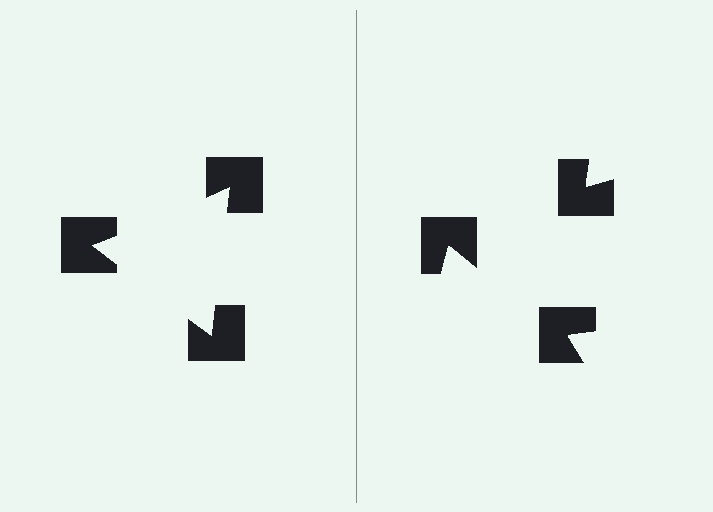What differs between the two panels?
The notched squares are positioned identically on both sides; only the wedge orientations differ. On the left they align to a triangle; on the right they are misaligned.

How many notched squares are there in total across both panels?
6 — 3 on each side.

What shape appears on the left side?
An illusory triangle.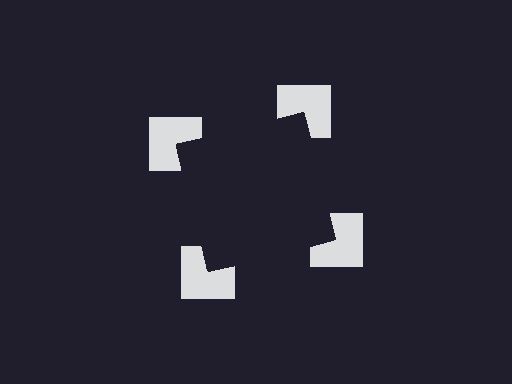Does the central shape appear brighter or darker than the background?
It typically appears slightly darker than the background, even though no actual brightness change is drawn.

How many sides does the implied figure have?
4 sides.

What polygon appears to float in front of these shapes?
An illusory square — its edges are inferred from the aligned wedge cuts in the notched squares, not physically drawn.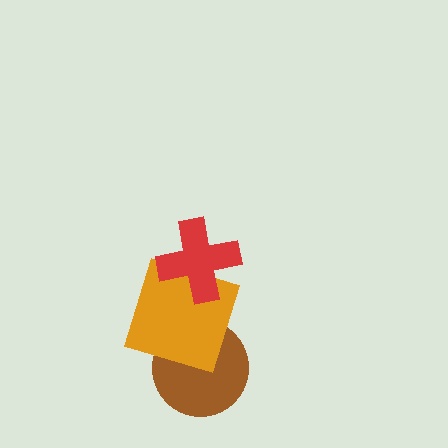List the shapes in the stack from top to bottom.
From top to bottom: the red cross, the orange square, the brown circle.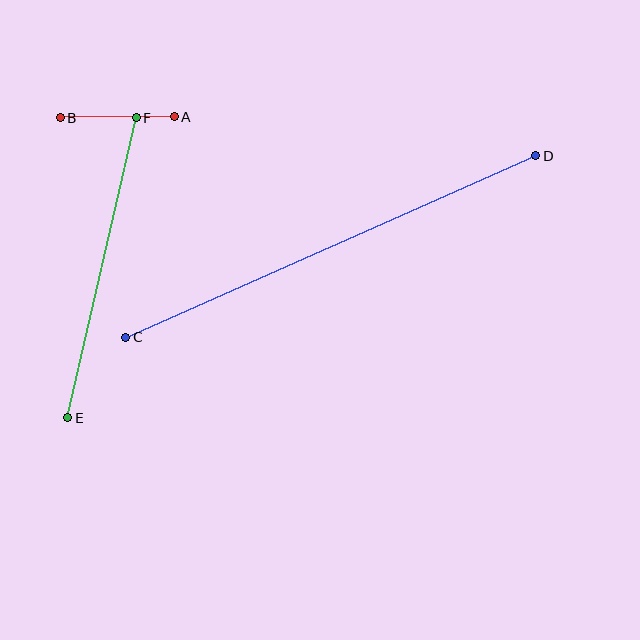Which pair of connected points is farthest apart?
Points C and D are farthest apart.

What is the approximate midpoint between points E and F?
The midpoint is at approximately (102, 268) pixels.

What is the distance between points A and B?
The distance is approximately 114 pixels.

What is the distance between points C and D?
The distance is approximately 448 pixels.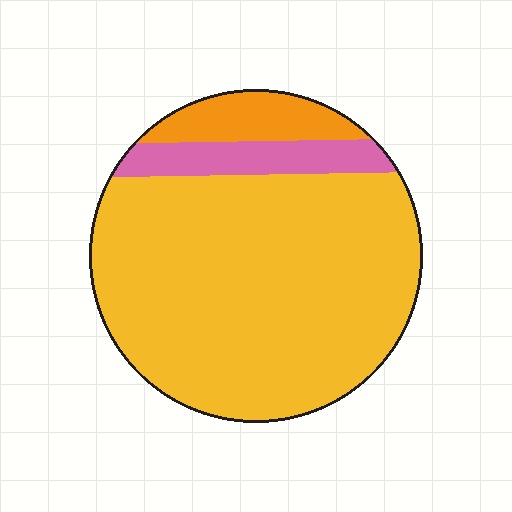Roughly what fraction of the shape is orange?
Orange takes up less than a quarter of the shape.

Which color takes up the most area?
Yellow, at roughly 80%.